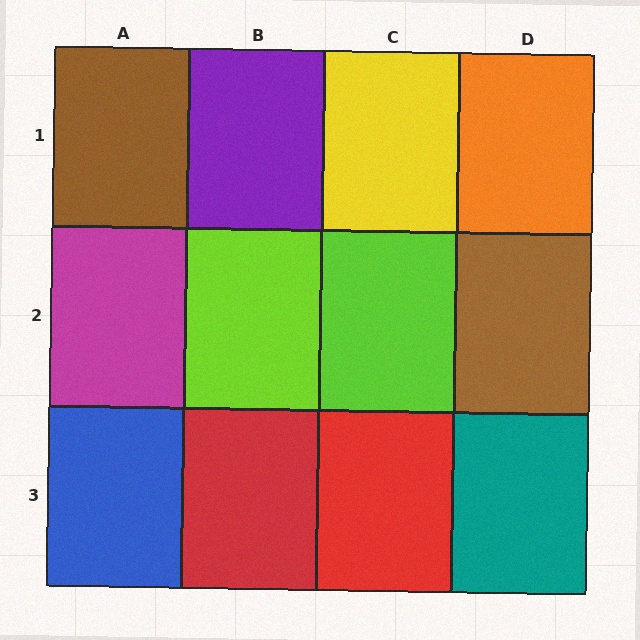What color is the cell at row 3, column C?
Red.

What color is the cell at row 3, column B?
Red.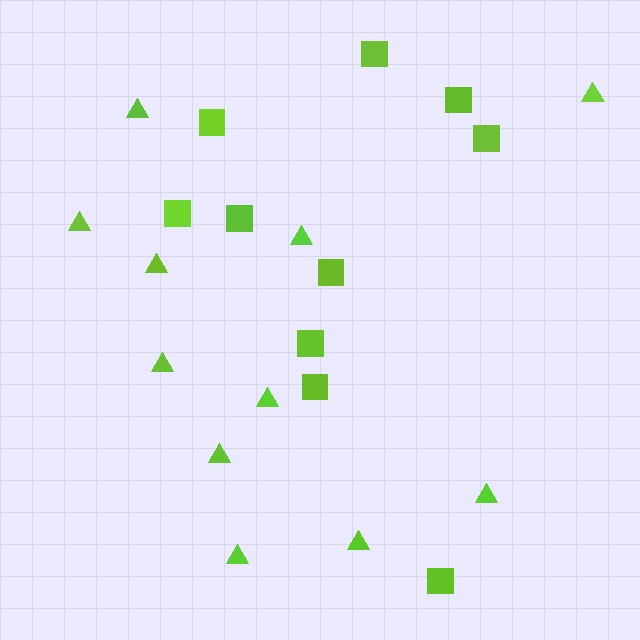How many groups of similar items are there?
There are 2 groups: one group of triangles (11) and one group of squares (10).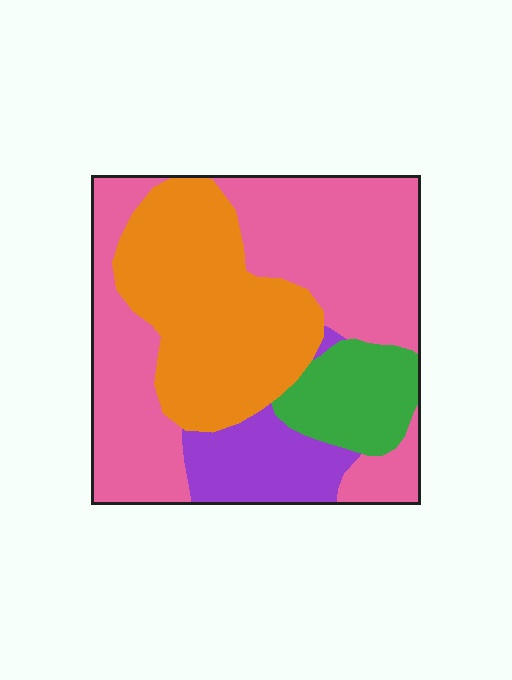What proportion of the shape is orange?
Orange covers roughly 30% of the shape.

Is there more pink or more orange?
Pink.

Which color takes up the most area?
Pink, at roughly 45%.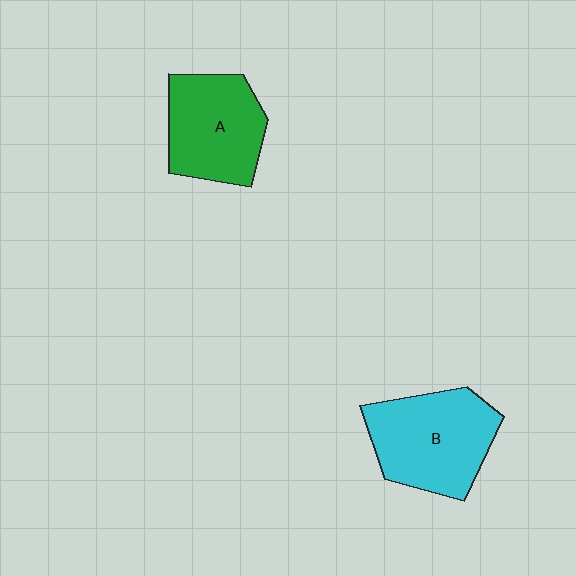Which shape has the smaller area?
Shape A (green).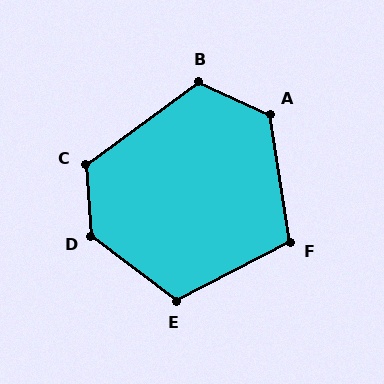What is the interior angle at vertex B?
Approximately 119 degrees (obtuse).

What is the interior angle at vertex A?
Approximately 123 degrees (obtuse).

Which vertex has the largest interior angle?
D, at approximately 132 degrees.